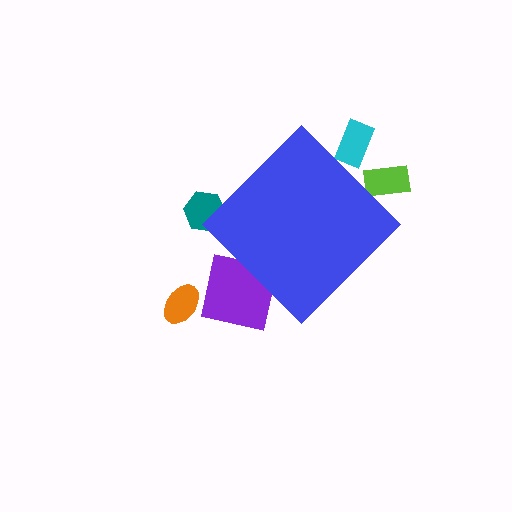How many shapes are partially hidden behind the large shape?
4 shapes are partially hidden.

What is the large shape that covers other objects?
A blue diamond.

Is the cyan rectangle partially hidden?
Yes, the cyan rectangle is partially hidden behind the blue diamond.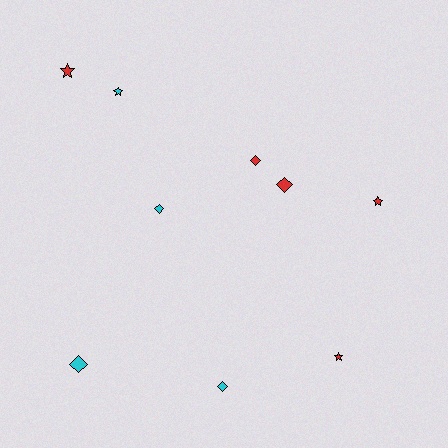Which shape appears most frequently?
Diamond, with 5 objects.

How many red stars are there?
There are 3 red stars.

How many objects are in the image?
There are 9 objects.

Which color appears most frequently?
Red, with 5 objects.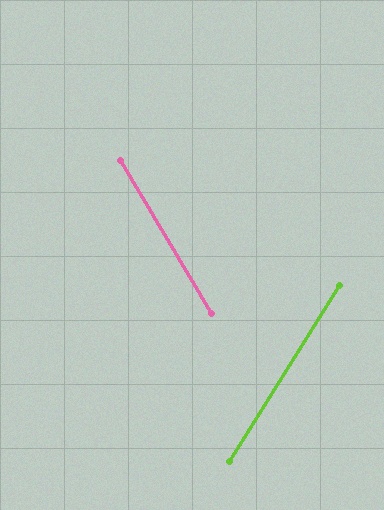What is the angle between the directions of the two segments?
Approximately 63 degrees.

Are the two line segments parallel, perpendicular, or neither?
Neither parallel nor perpendicular — they differ by about 63°.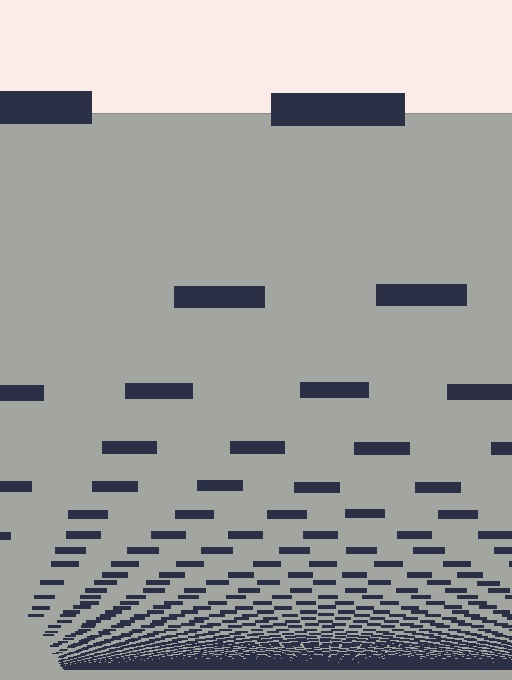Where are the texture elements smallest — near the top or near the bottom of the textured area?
Near the bottom.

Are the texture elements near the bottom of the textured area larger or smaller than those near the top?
Smaller. The gradient is inverted — elements near the bottom are smaller and denser.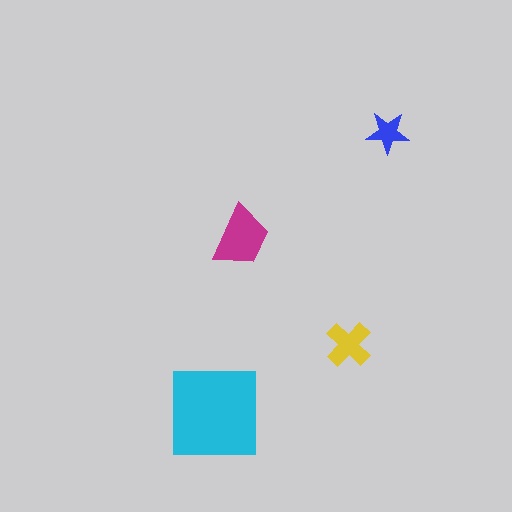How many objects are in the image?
There are 4 objects in the image.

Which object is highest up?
The blue star is topmost.